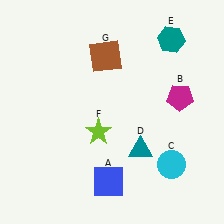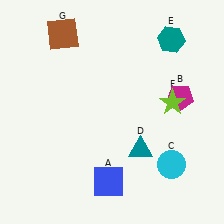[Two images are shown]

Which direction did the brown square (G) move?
The brown square (G) moved left.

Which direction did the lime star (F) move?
The lime star (F) moved right.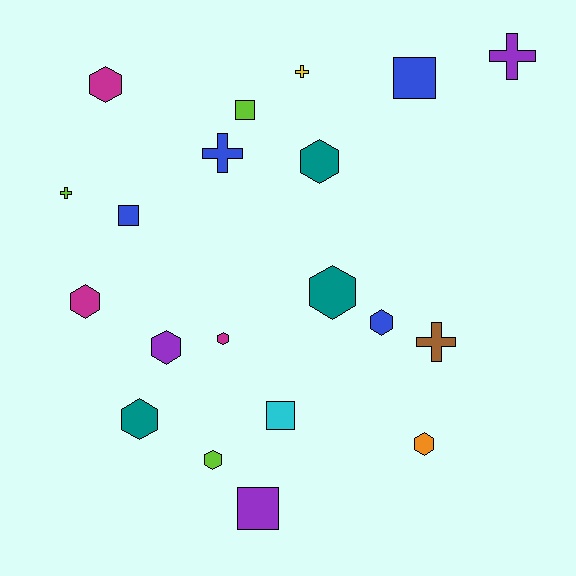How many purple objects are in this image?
There are 3 purple objects.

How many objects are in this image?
There are 20 objects.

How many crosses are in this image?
There are 5 crosses.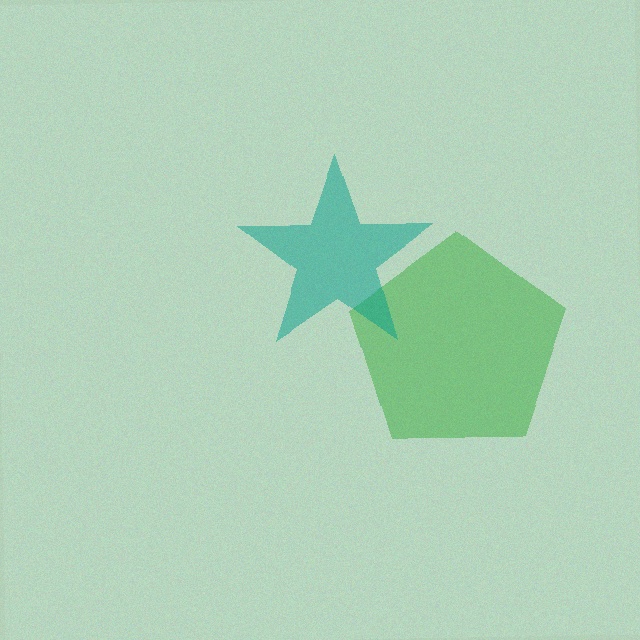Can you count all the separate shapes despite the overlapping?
Yes, there are 2 separate shapes.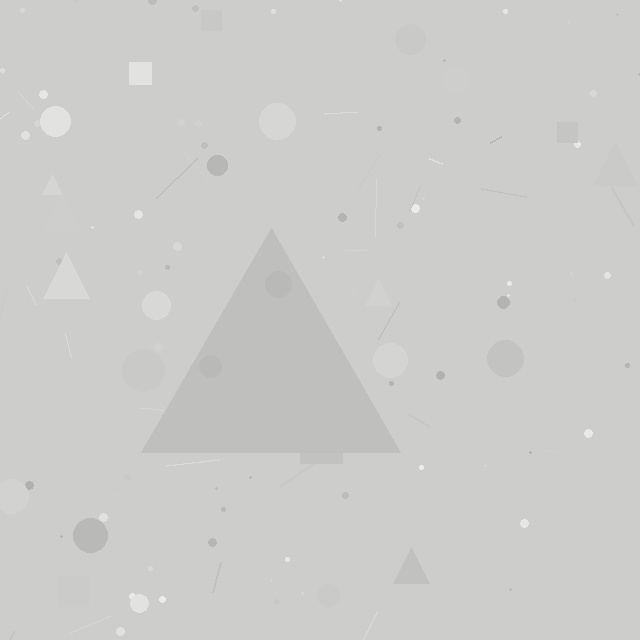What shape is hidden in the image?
A triangle is hidden in the image.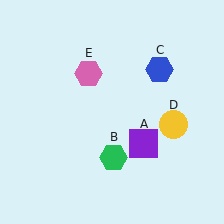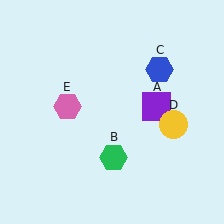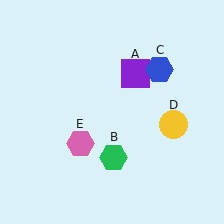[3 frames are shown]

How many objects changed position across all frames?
2 objects changed position: purple square (object A), pink hexagon (object E).